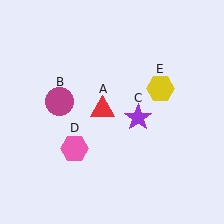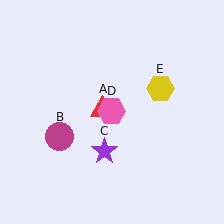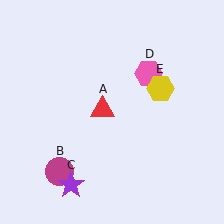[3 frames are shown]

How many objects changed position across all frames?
3 objects changed position: magenta circle (object B), purple star (object C), pink hexagon (object D).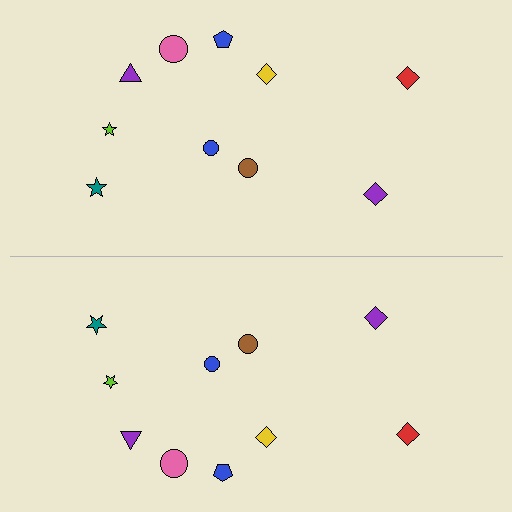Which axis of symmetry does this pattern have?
The pattern has a horizontal axis of symmetry running through the center of the image.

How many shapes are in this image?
There are 20 shapes in this image.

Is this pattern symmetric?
Yes, this pattern has bilateral (reflection) symmetry.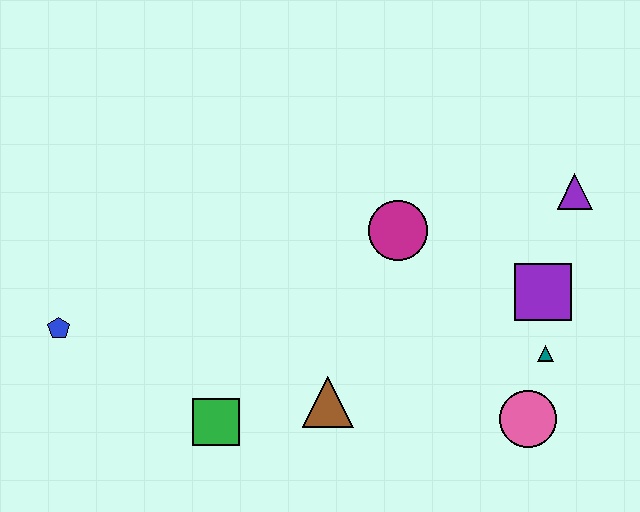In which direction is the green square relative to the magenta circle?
The green square is below the magenta circle.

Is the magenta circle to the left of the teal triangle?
Yes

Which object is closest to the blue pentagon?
The green square is closest to the blue pentagon.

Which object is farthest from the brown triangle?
The purple triangle is farthest from the brown triangle.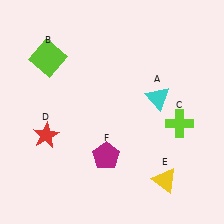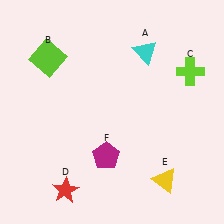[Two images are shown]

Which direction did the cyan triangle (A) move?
The cyan triangle (A) moved up.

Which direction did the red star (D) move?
The red star (D) moved down.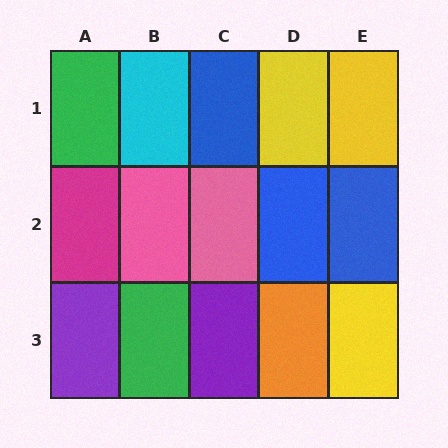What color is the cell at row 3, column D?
Orange.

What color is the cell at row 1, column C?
Blue.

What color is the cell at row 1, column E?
Yellow.